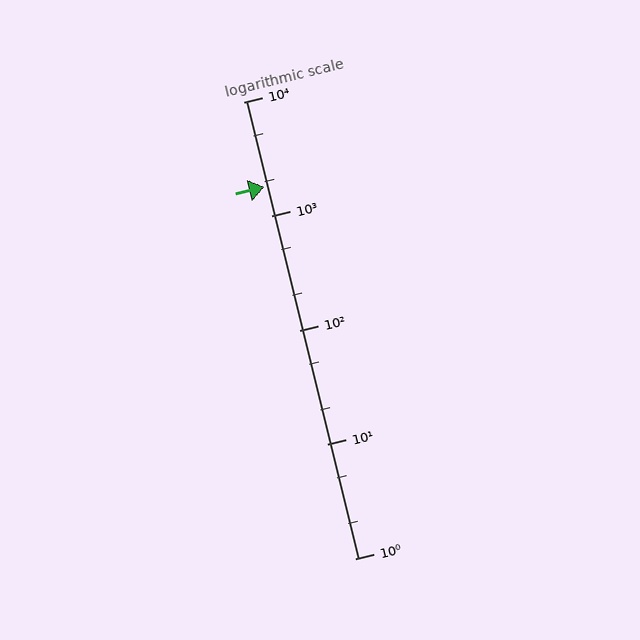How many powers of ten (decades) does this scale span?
The scale spans 4 decades, from 1 to 10000.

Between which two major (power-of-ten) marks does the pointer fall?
The pointer is between 1000 and 10000.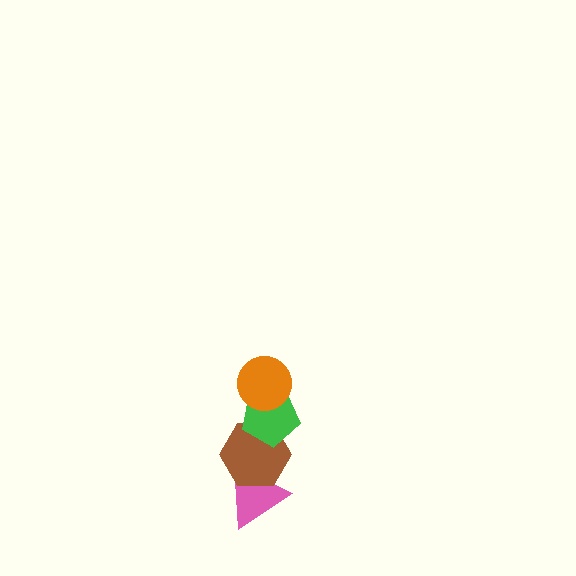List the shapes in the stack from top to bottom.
From top to bottom: the orange circle, the green pentagon, the brown hexagon, the pink triangle.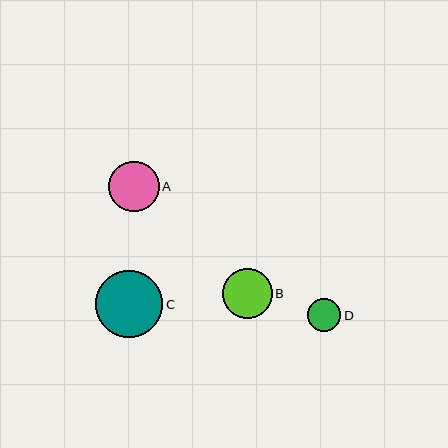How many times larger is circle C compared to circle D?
Circle C is approximately 2.0 times the size of circle D.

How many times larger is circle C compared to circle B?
Circle C is approximately 1.4 times the size of circle B.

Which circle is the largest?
Circle C is the largest with a size of approximately 67 pixels.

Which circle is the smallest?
Circle D is the smallest with a size of approximately 34 pixels.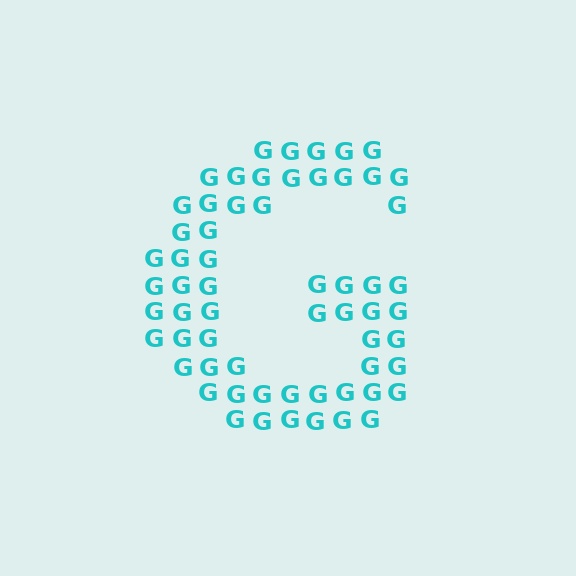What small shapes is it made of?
It is made of small letter G's.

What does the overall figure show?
The overall figure shows the letter G.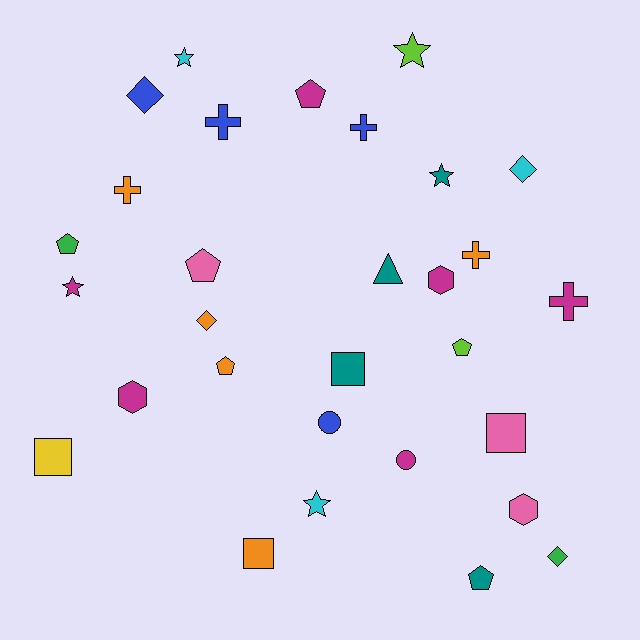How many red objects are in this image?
There are no red objects.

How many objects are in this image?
There are 30 objects.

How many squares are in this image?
There are 4 squares.